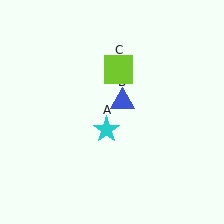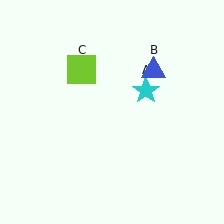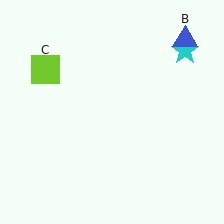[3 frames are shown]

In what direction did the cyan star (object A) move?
The cyan star (object A) moved up and to the right.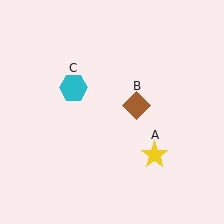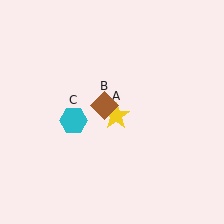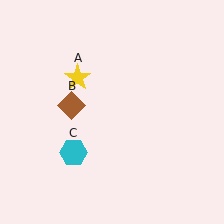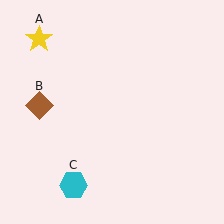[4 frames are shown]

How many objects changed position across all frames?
3 objects changed position: yellow star (object A), brown diamond (object B), cyan hexagon (object C).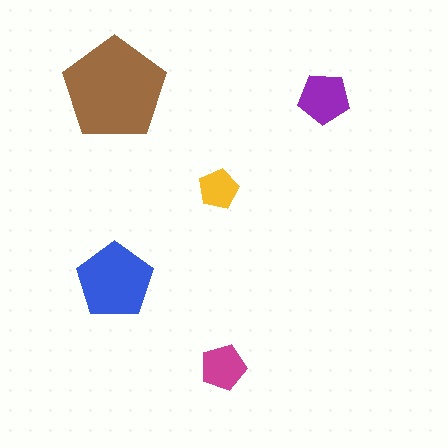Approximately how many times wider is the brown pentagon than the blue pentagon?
About 1.5 times wider.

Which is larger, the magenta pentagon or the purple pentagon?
The purple one.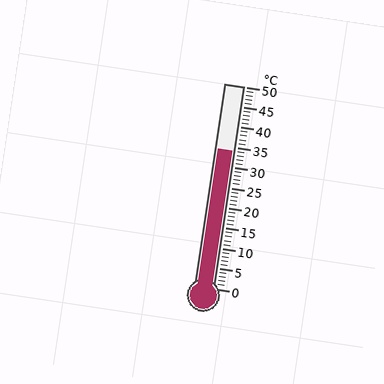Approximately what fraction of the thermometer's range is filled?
The thermometer is filled to approximately 70% of its range.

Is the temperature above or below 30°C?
The temperature is above 30°C.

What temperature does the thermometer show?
The thermometer shows approximately 34°C.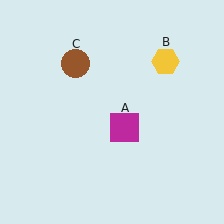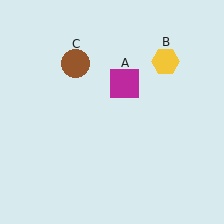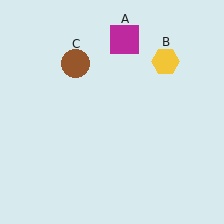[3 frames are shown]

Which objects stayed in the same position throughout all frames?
Yellow hexagon (object B) and brown circle (object C) remained stationary.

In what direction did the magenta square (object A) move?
The magenta square (object A) moved up.